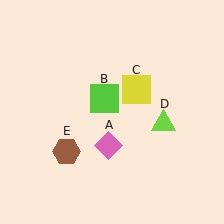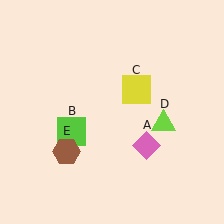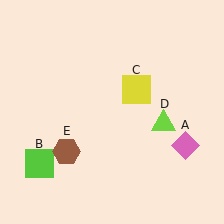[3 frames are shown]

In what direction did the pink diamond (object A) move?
The pink diamond (object A) moved right.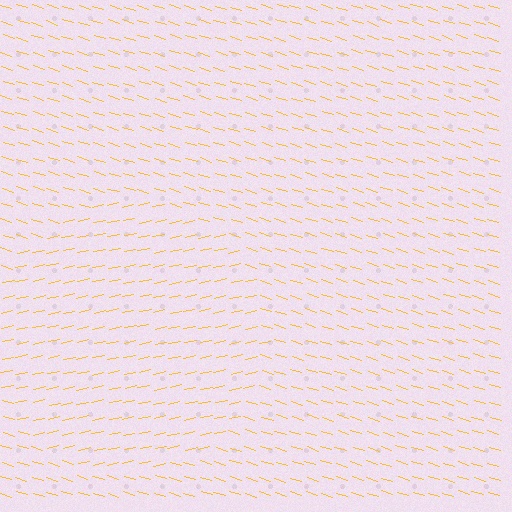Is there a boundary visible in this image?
Yes, there is a texture boundary formed by a change in line orientation.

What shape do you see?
I see a circle.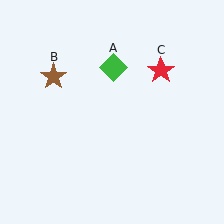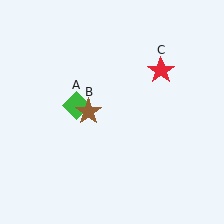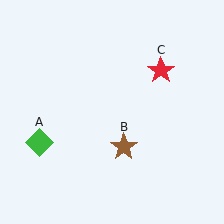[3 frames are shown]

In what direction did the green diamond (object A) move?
The green diamond (object A) moved down and to the left.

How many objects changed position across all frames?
2 objects changed position: green diamond (object A), brown star (object B).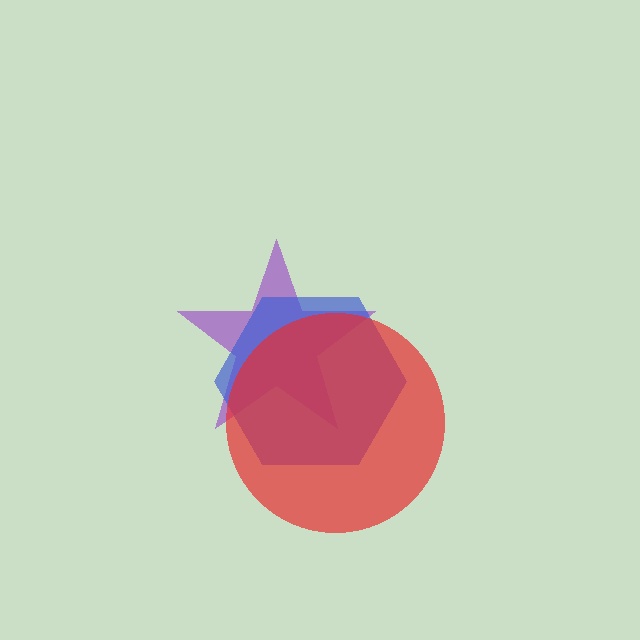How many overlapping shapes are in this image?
There are 3 overlapping shapes in the image.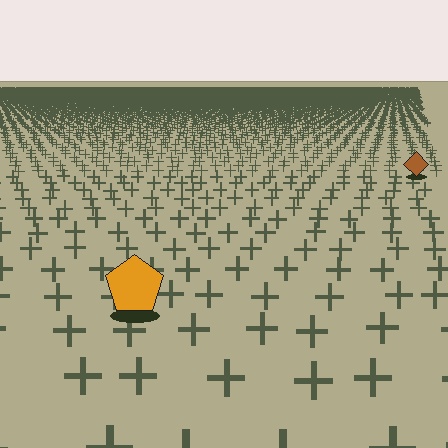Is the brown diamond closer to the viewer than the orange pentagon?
No. The orange pentagon is closer — you can tell from the texture gradient: the ground texture is coarser near it.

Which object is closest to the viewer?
The orange pentagon is closest. The texture marks near it are larger and more spread out.